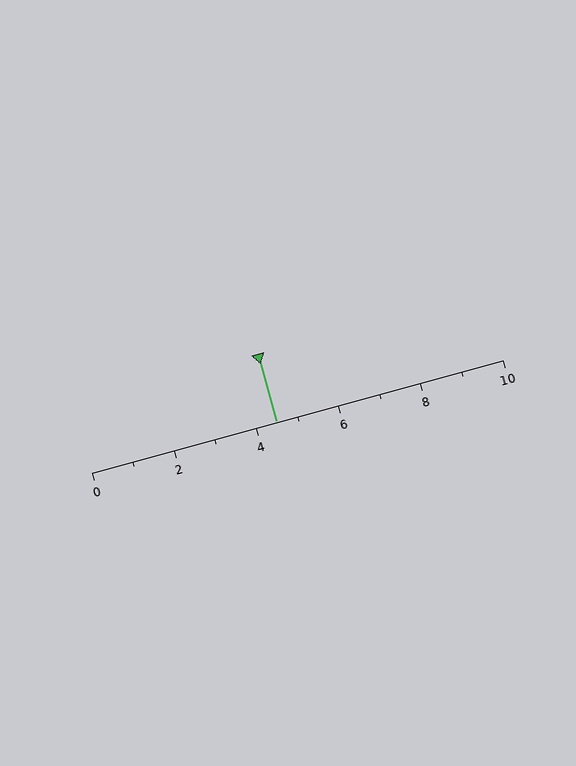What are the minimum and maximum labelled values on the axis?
The axis runs from 0 to 10.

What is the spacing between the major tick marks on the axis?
The major ticks are spaced 2 apart.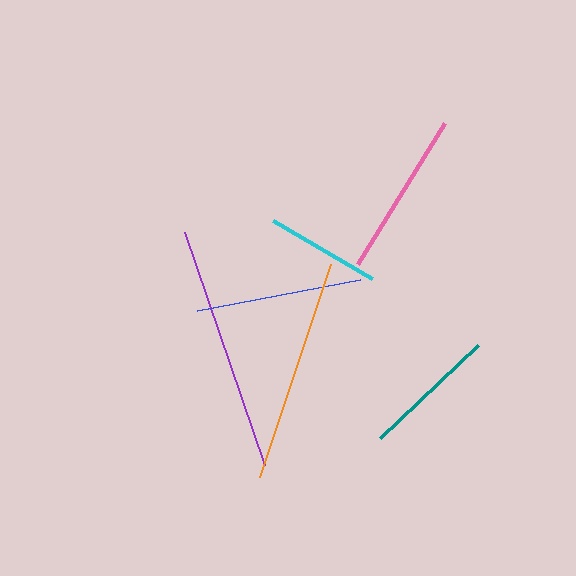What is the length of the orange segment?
The orange segment is approximately 224 pixels long.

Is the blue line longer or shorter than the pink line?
The blue line is longer than the pink line.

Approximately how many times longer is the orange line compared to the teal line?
The orange line is approximately 1.7 times the length of the teal line.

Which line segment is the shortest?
The cyan line is the shortest at approximately 115 pixels.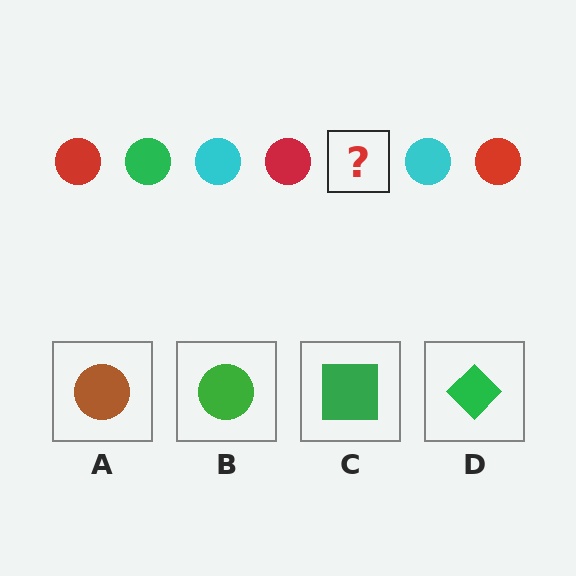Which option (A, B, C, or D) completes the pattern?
B.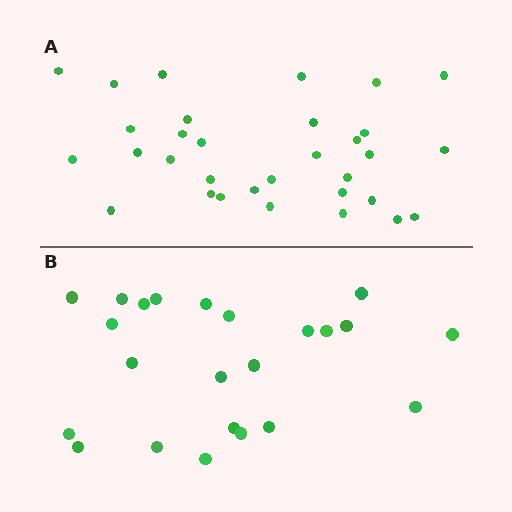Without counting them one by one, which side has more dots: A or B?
Region A (the top region) has more dots.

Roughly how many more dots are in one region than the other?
Region A has roughly 8 or so more dots than region B.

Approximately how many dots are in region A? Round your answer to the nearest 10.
About 30 dots. (The exact count is 32, which rounds to 30.)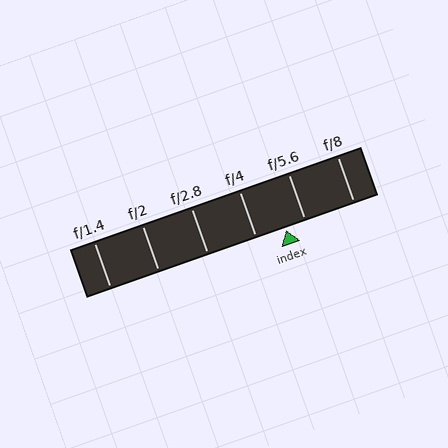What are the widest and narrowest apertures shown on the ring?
The widest aperture shown is f/1.4 and the narrowest is f/8.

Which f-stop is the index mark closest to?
The index mark is closest to f/5.6.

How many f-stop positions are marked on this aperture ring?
There are 6 f-stop positions marked.